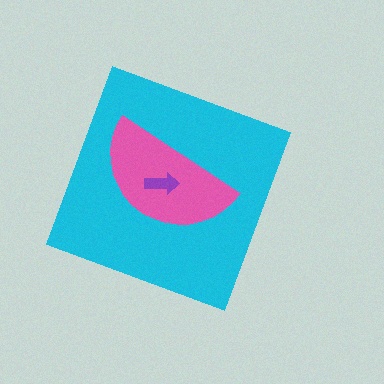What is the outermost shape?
The cyan diamond.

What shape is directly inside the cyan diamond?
The pink semicircle.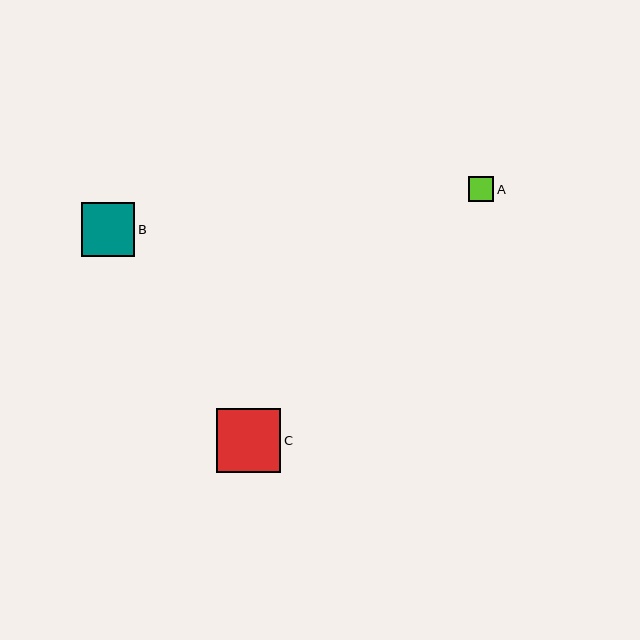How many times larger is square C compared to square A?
Square C is approximately 2.5 times the size of square A.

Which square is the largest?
Square C is the largest with a size of approximately 64 pixels.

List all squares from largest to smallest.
From largest to smallest: C, B, A.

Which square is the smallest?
Square A is the smallest with a size of approximately 26 pixels.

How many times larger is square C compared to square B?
Square C is approximately 1.2 times the size of square B.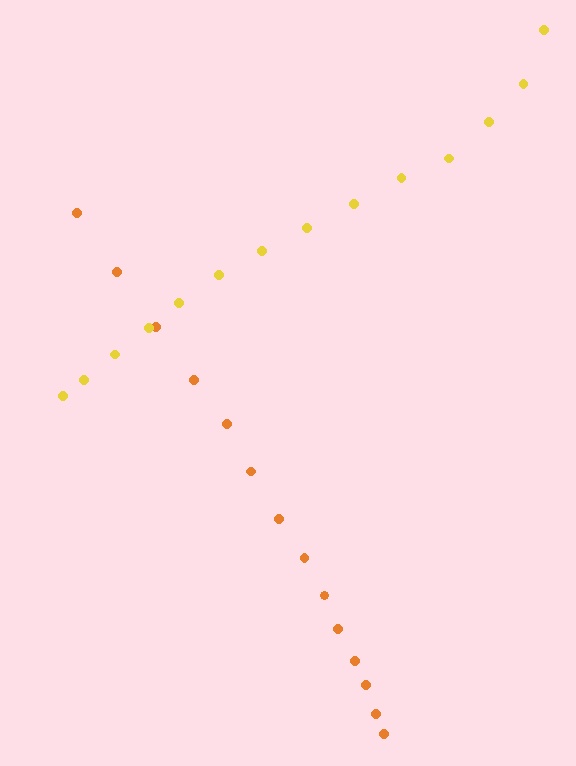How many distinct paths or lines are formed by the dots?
There are 2 distinct paths.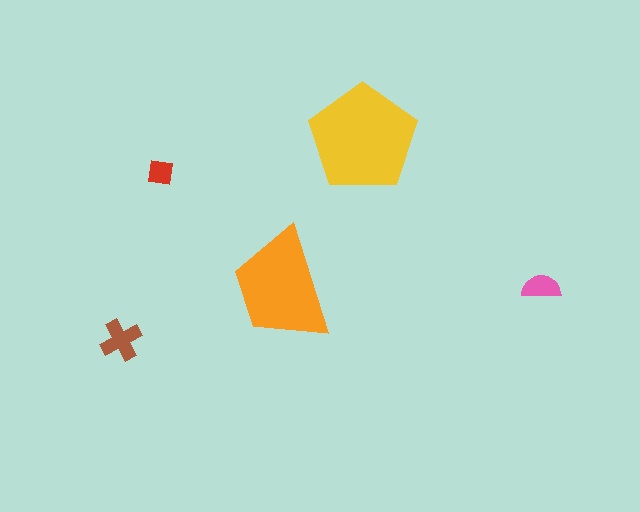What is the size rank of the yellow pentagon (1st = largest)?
1st.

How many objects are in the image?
There are 5 objects in the image.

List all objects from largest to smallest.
The yellow pentagon, the orange trapezoid, the brown cross, the pink semicircle, the red square.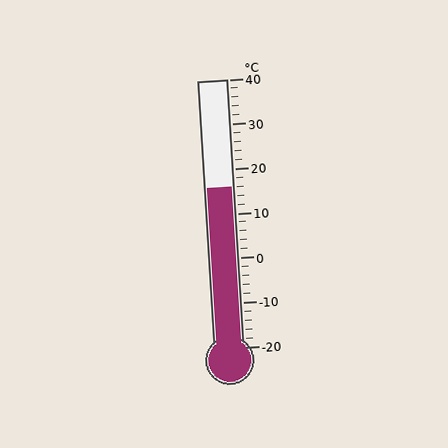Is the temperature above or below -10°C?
The temperature is above -10°C.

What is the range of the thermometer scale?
The thermometer scale ranges from -20°C to 40°C.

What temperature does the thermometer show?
The thermometer shows approximately 16°C.